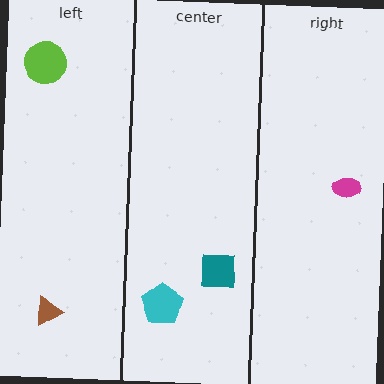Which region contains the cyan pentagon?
The center region.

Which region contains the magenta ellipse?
The right region.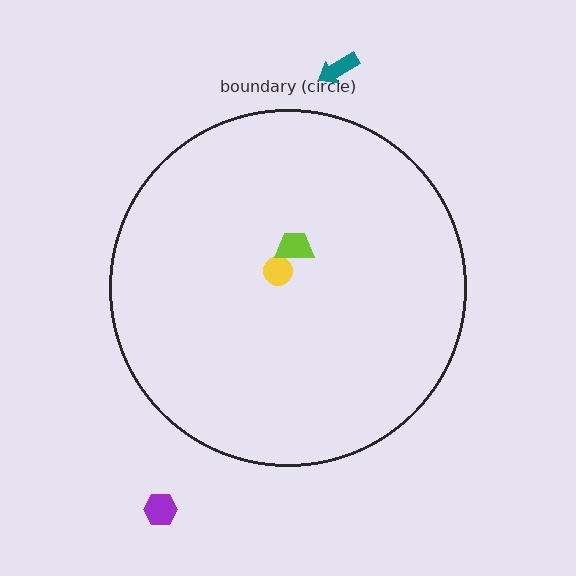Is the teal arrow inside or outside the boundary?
Outside.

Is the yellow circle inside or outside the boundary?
Inside.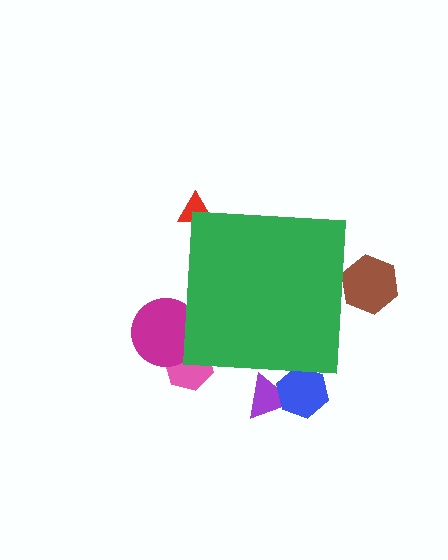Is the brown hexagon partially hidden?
Yes, the brown hexagon is partially hidden behind the green square.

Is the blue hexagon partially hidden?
Yes, the blue hexagon is partially hidden behind the green square.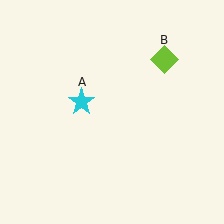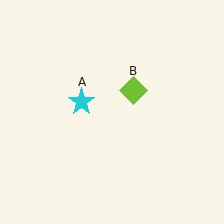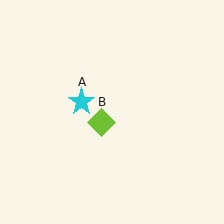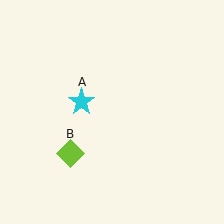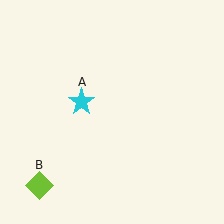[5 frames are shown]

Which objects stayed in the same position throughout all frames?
Cyan star (object A) remained stationary.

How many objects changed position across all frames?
1 object changed position: lime diamond (object B).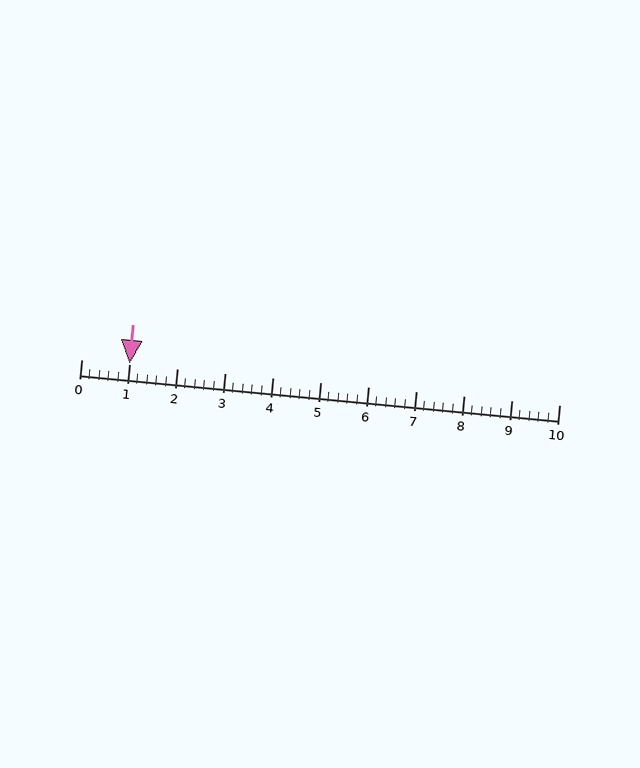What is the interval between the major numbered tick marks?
The major tick marks are spaced 1 units apart.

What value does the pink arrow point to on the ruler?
The pink arrow points to approximately 1.0.